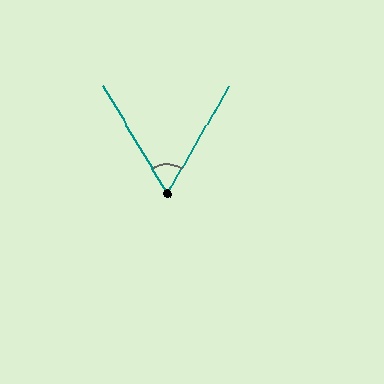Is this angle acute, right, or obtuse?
It is acute.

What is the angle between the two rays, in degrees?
Approximately 61 degrees.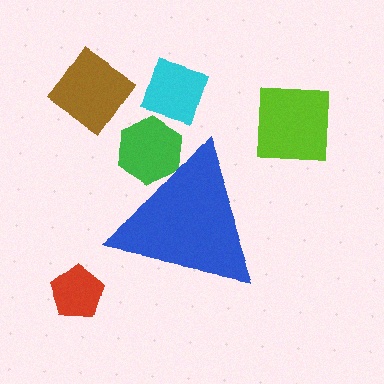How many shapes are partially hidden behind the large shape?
1 shape is partially hidden.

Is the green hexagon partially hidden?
Yes, the green hexagon is partially hidden behind the blue triangle.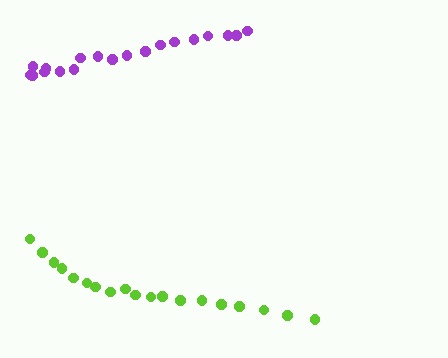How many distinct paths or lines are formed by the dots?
There are 2 distinct paths.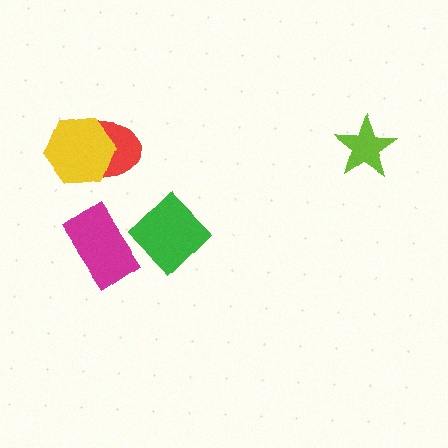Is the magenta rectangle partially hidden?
Yes, it is partially covered by another shape.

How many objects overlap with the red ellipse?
1 object overlaps with the red ellipse.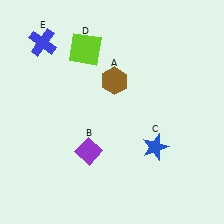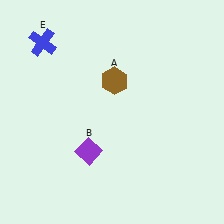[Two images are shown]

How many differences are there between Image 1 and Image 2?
There are 2 differences between the two images.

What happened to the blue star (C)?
The blue star (C) was removed in Image 2. It was in the bottom-right area of Image 1.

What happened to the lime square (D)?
The lime square (D) was removed in Image 2. It was in the top-left area of Image 1.